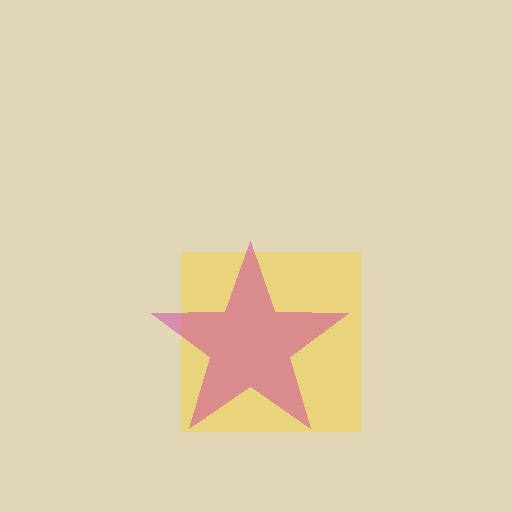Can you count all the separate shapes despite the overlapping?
Yes, there are 2 separate shapes.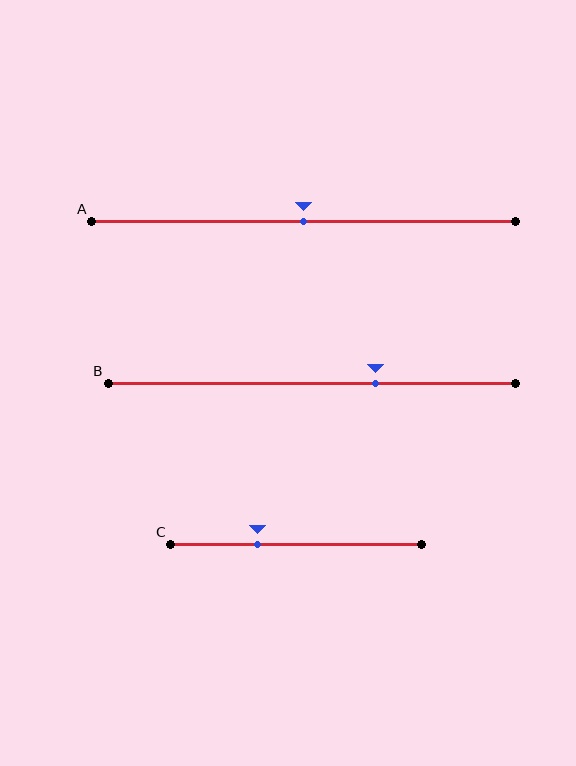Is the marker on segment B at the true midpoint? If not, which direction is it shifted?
No, the marker on segment B is shifted to the right by about 16% of the segment length.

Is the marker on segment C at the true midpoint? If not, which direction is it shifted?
No, the marker on segment C is shifted to the left by about 16% of the segment length.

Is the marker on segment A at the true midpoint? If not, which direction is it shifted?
Yes, the marker on segment A is at the true midpoint.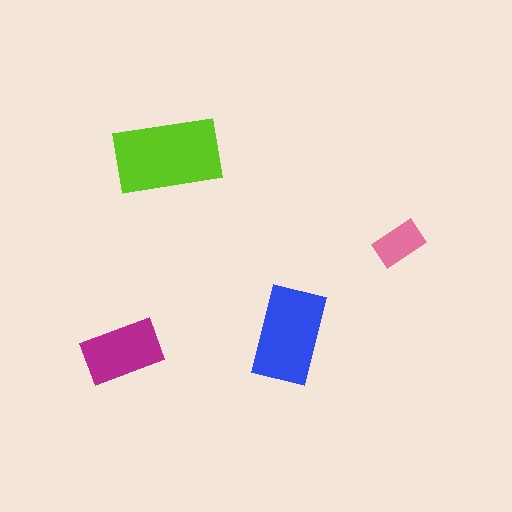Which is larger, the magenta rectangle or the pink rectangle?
The magenta one.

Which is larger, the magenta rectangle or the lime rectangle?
The lime one.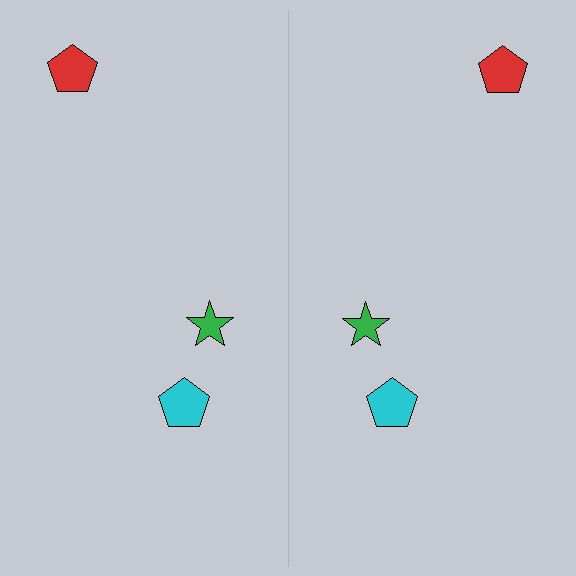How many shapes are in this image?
There are 6 shapes in this image.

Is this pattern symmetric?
Yes, this pattern has bilateral (reflection) symmetry.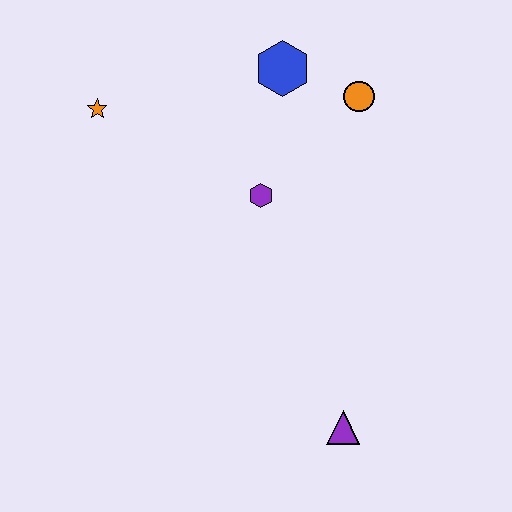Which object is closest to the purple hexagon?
The blue hexagon is closest to the purple hexagon.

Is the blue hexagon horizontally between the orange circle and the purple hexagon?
Yes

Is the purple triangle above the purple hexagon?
No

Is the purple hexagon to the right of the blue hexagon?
No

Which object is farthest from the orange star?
The purple triangle is farthest from the orange star.